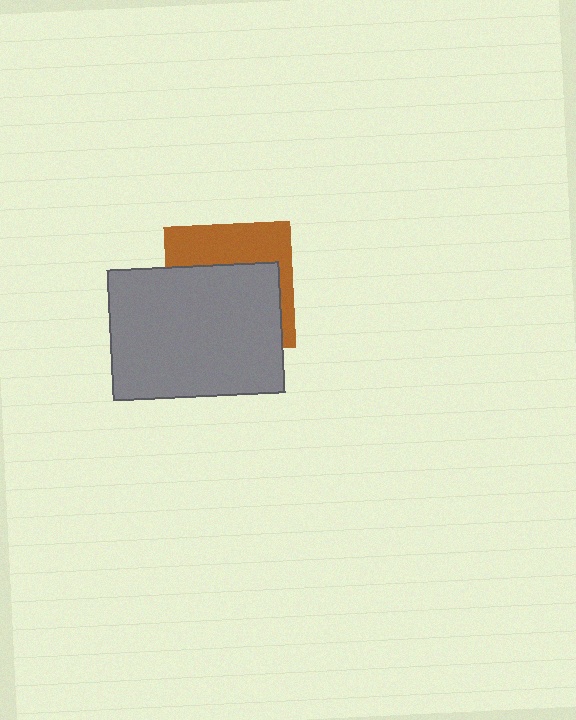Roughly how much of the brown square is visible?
A small part of it is visible (roughly 39%).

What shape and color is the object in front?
The object in front is a gray rectangle.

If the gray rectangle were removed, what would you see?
You would see the complete brown square.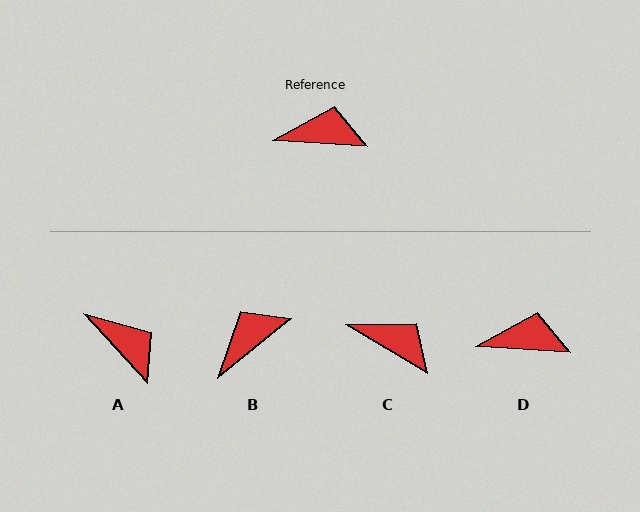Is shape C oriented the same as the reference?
No, it is off by about 27 degrees.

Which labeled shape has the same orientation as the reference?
D.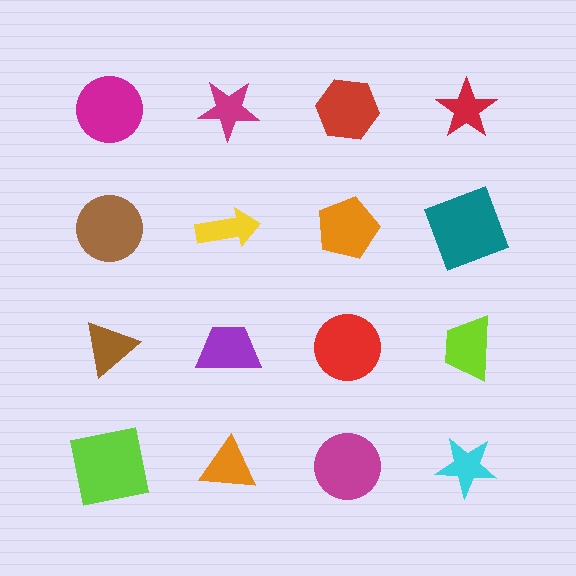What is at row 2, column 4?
A teal square.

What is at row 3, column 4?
A lime trapezoid.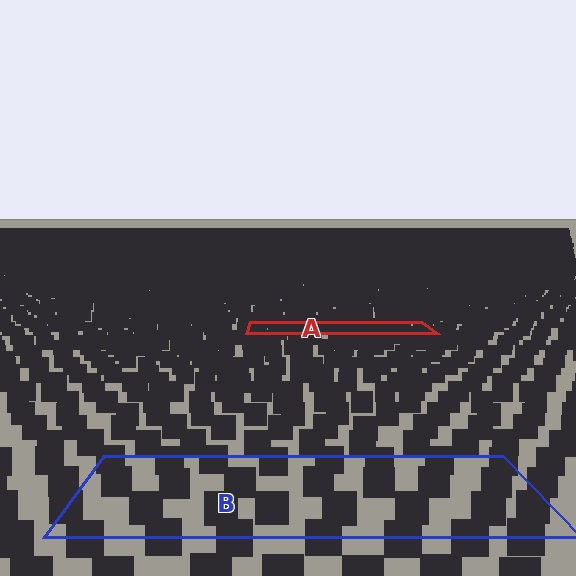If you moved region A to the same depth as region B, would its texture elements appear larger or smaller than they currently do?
They would appear larger. At a closer depth, the same texture elements are projected at a bigger on-screen size.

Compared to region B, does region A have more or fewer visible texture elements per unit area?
Region A has more texture elements per unit area — they are packed more densely because it is farther away.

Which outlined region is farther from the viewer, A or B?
Region A is farther from the viewer — the texture elements inside it appear smaller and more densely packed.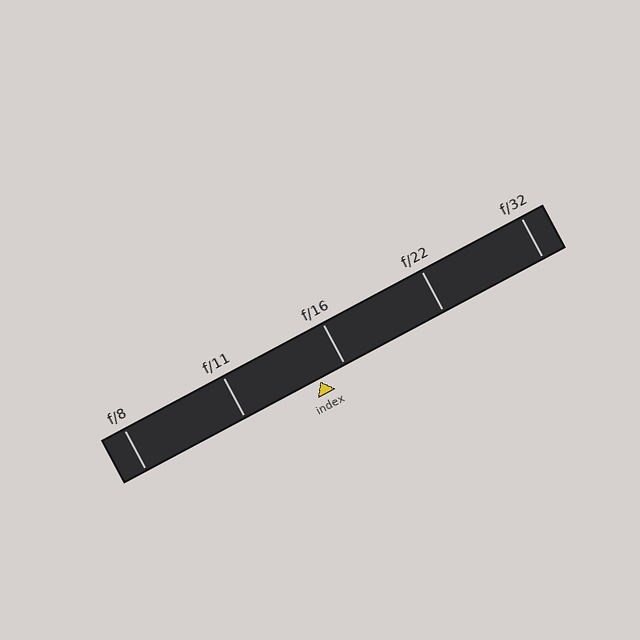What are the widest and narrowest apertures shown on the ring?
The widest aperture shown is f/8 and the narrowest is f/32.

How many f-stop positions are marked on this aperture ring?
There are 5 f-stop positions marked.